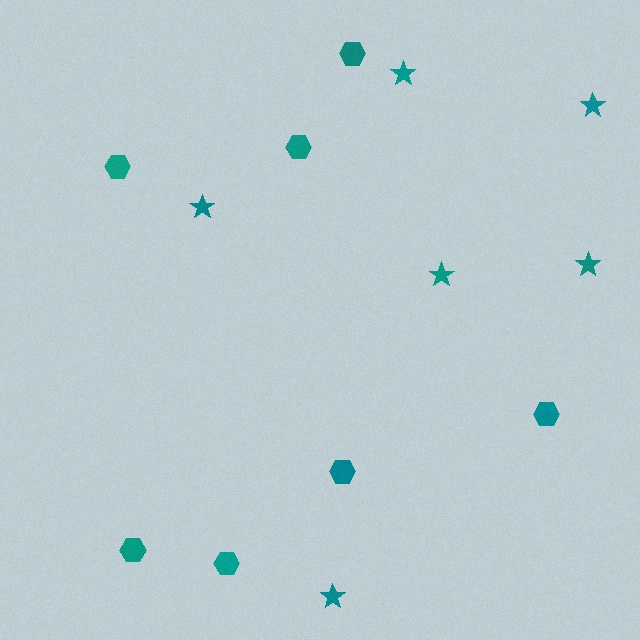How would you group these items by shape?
There are 2 groups: one group of stars (6) and one group of hexagons (7).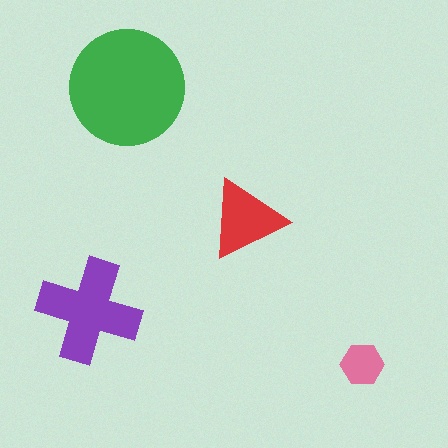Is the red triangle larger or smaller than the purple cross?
Smaller.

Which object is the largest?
The green circle.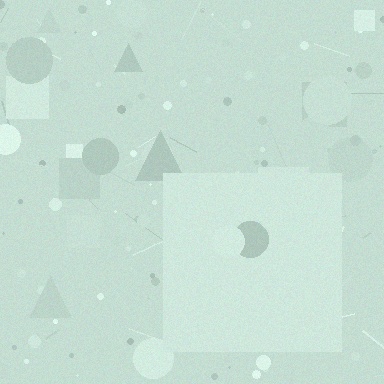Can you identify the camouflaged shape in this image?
The camouflaged shape is a square.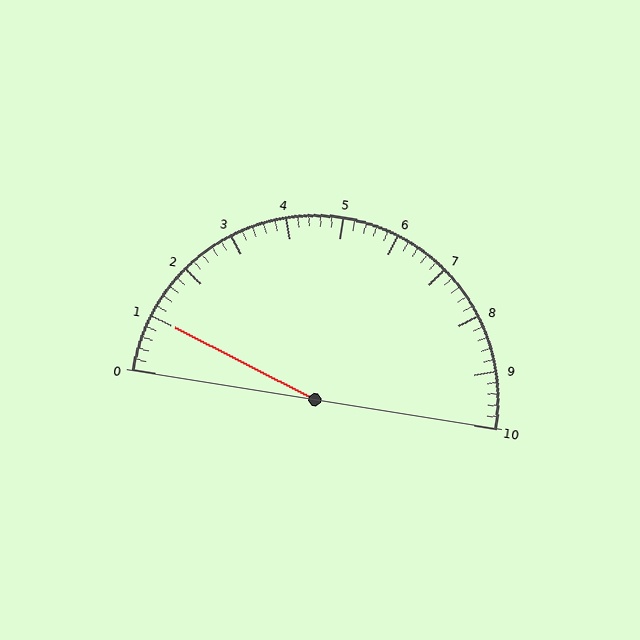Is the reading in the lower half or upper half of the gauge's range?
The reading is in the lower half of the range (0 to 10).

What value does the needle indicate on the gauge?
The needle indicates approximately 1.0.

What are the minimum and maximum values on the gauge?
The gauge ranges from 0 to 10.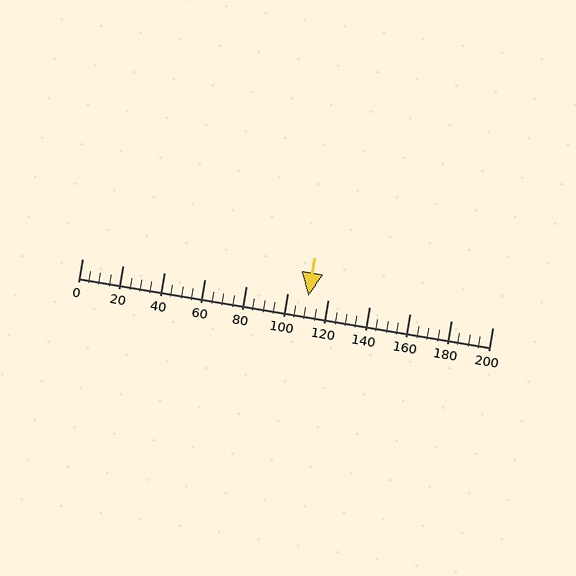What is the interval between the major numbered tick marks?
The major tick marks are spaced 20 units apart.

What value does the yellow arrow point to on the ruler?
The yellow arrow points to approximately 110.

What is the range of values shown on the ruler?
The ruler shows values from 0 to 200.